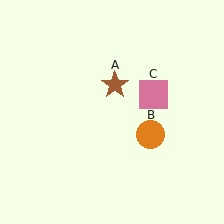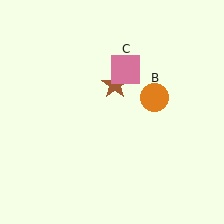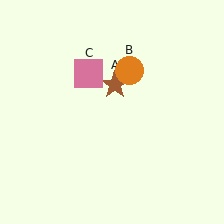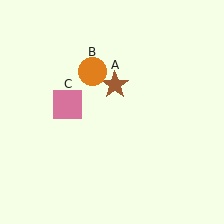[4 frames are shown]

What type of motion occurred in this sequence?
The orange circle (object B), pink square (object C) rotated counterclockwise around the center of the scene.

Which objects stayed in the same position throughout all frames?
Brown star (object A) remained stationary.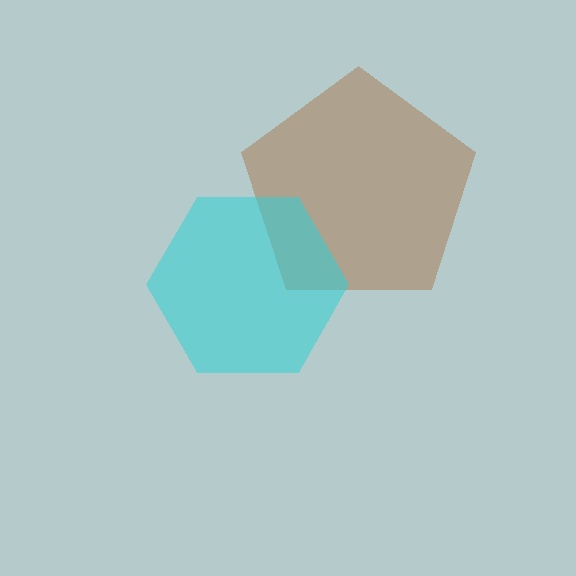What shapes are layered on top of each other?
The layered shapes are: a brown pentagon, a cyan hexagon.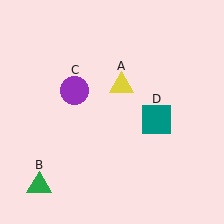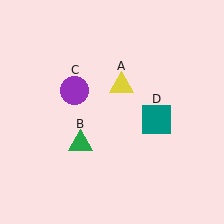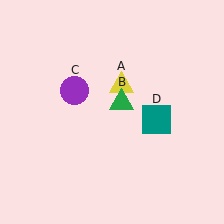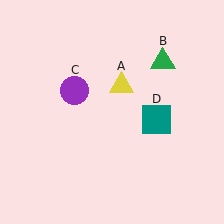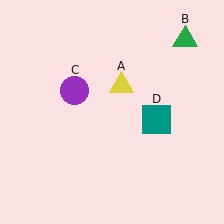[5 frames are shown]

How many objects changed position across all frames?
1 object changed position: green triangle (object B).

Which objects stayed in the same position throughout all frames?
Yellow triangle (object A) and purple circle (object C) and teal square (object D) remained stationary.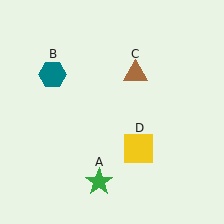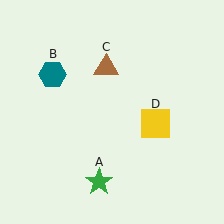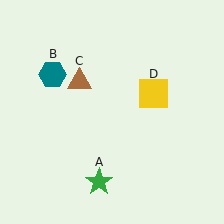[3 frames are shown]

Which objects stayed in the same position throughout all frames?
Green star (object A) and teal hexagon (object B) remained stationary.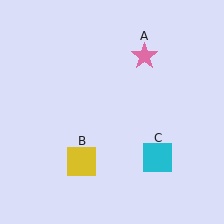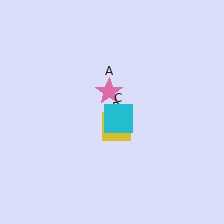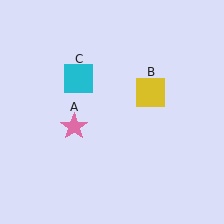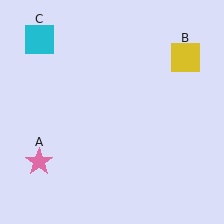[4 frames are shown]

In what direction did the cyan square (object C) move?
The cyan square (object C) moved up and to the left.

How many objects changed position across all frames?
3 objects changed position: pink star (object A), yellow square (object B), cyan square (object C).